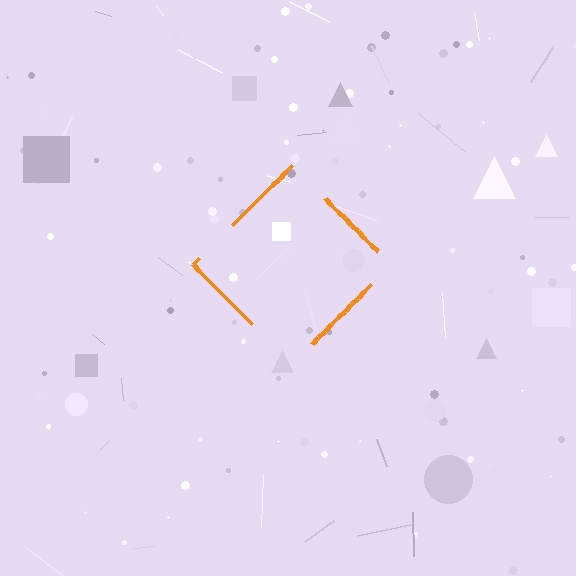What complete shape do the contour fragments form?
The contour fragments form a diamond.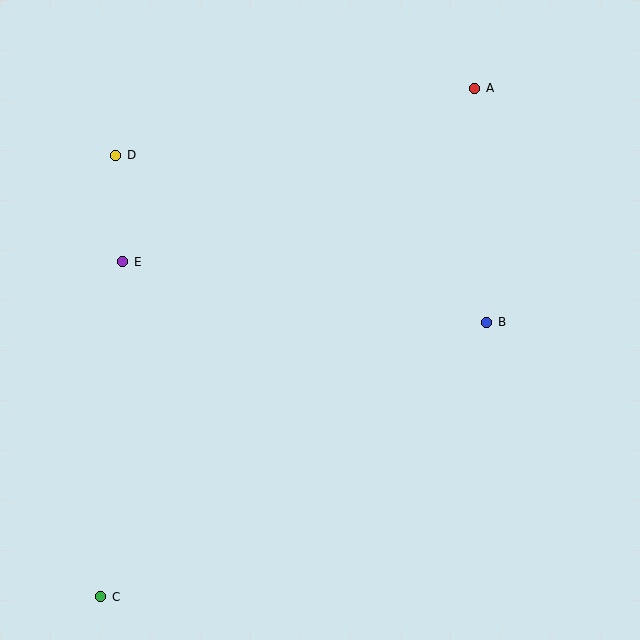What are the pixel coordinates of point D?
Point D is at (116, 155).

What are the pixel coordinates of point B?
Point B is at (487, 322).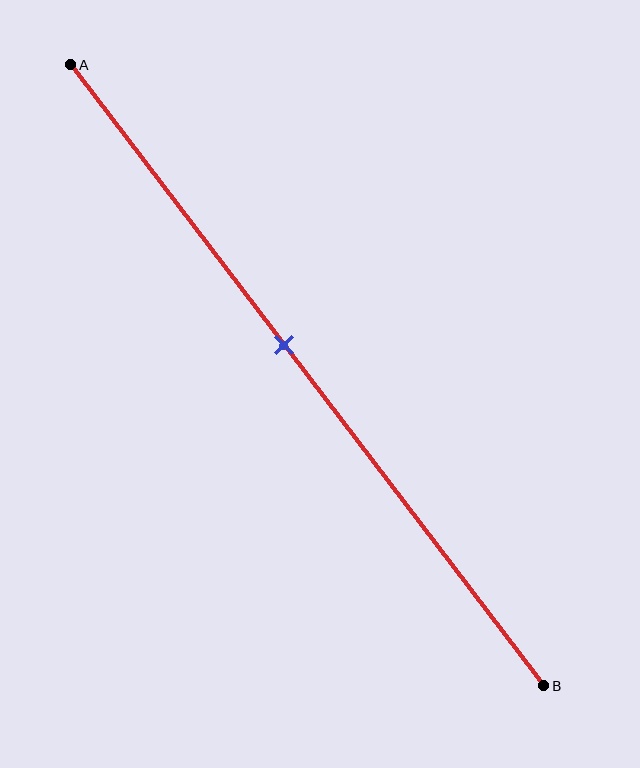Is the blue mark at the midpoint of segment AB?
No, the mark is at about 45% from A, not at the 50% midpoint.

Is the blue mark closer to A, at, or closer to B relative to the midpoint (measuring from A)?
The blue mark is closer to point A than the midpoint of segment AB.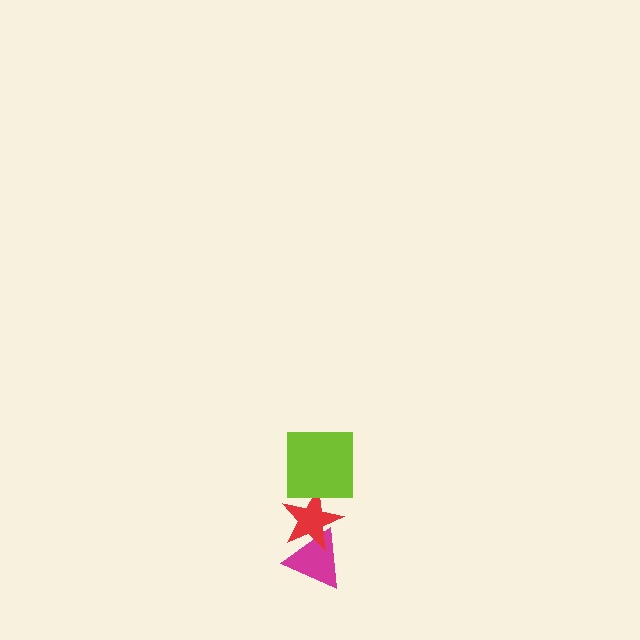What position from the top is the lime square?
The lime square is 1st from the top.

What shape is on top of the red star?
The lime square is on top of the red star.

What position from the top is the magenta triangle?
The magenta triangle is 3rd from the top.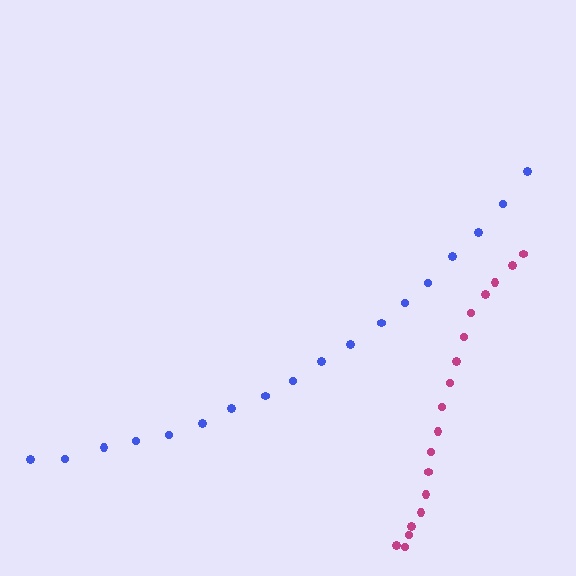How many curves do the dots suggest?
There are 2 distinct paths.